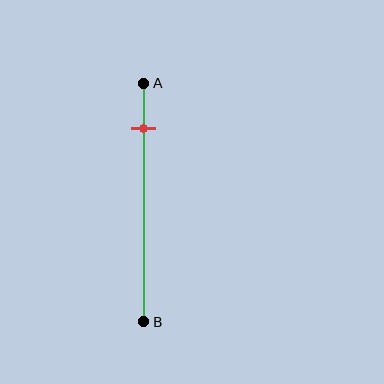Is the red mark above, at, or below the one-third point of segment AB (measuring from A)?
The red mark is above the one-third point of segment AB.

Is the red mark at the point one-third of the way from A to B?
No, the mark is at about 20% from A, not at the 33% one-third point.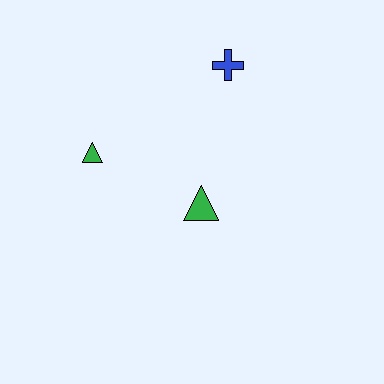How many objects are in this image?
There are 3 objects.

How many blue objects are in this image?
There is 1 blue object.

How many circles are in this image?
There are no circles.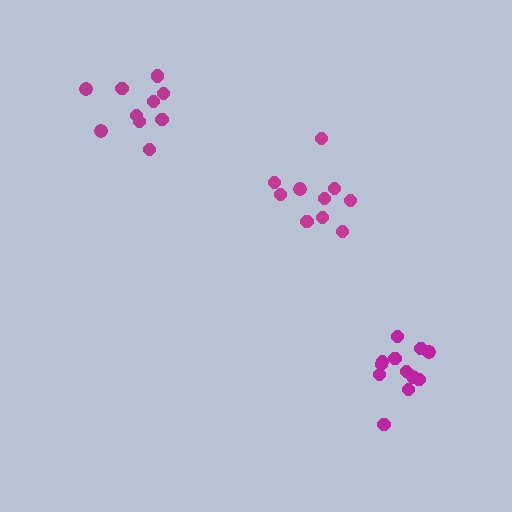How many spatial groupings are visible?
There are 3 spatial groupings.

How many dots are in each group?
Group 1: 10 dots, Group 2: 10 dots, Group 3: 12 dots (32 total).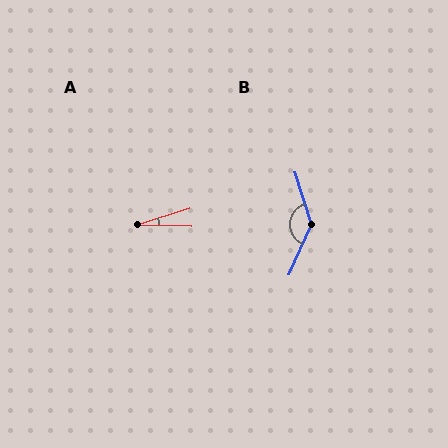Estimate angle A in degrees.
Approximately 19 degrees.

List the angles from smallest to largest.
A (19°), B (139°).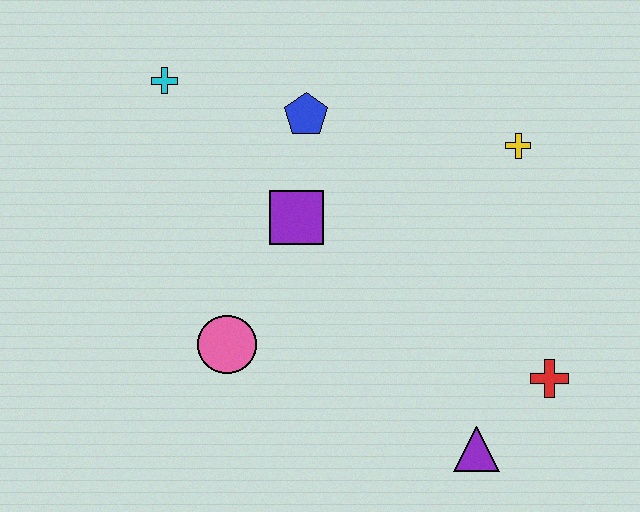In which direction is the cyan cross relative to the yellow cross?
The cyan cross is to the left of the yellow cross.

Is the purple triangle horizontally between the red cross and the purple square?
Yes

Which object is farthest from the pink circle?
The yellow cross is farthest from the pink circle.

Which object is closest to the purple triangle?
The red cross is closest to the purple triangle.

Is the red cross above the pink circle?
No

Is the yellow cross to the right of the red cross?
No